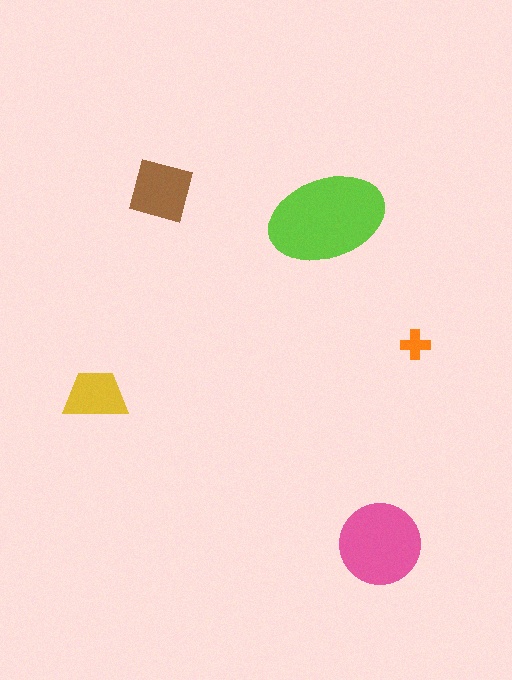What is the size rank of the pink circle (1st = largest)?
2nd.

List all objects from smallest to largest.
The orange cross, the yellow trapezoid, the brown square, the pink circle, the lime ellipse.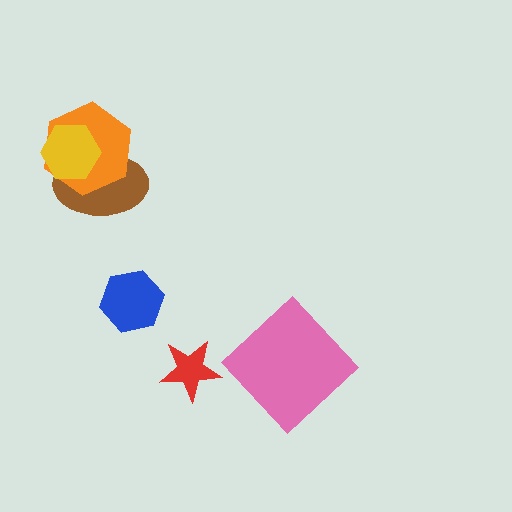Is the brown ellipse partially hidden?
Yes, it is partially covered by another shape.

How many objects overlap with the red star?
0 objects overlap with the red star.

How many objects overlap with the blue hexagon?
0 objects overlap with the blue hexagon.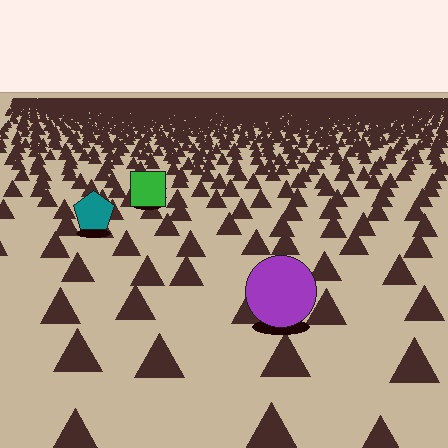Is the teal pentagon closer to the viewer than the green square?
Yes. The teal pentagon is closer — you can tell from the texture gradient: the ground texture is coarser near it.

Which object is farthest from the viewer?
The green square is farthest from the viewer. It appears smaller and the ground texture around it is denser.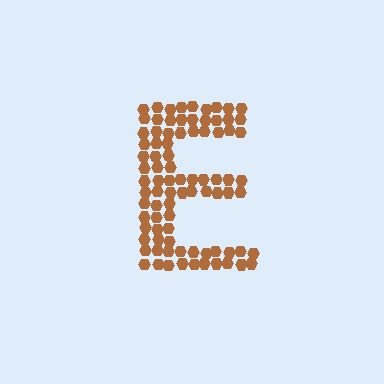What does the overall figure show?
The overall figure shows the letter E.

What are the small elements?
The small elements are hexagons.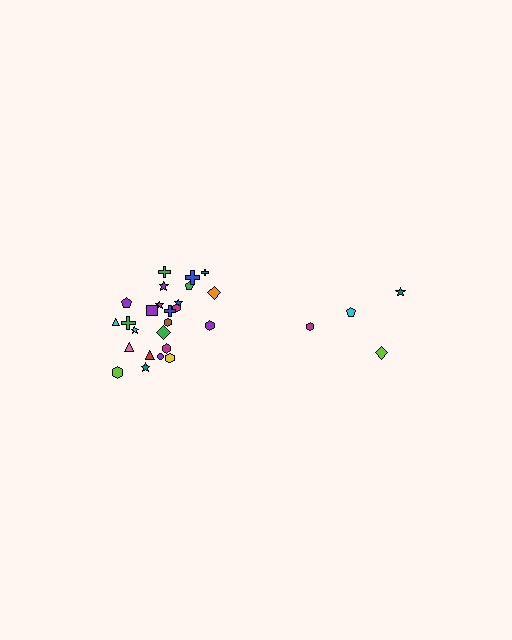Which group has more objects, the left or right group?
The left group.